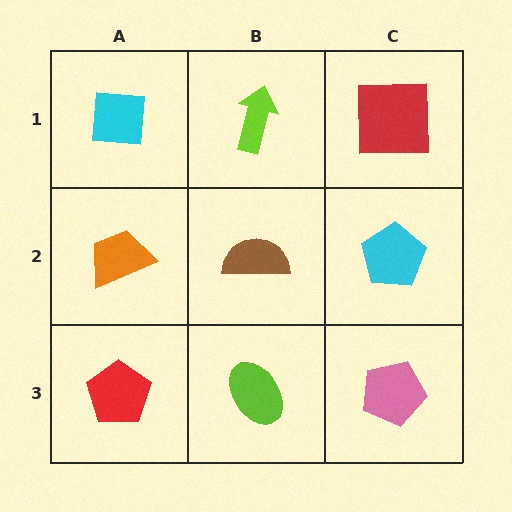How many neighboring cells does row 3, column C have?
2.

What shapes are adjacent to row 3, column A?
An orange trapezoid (row 2, column A), a lime ellipse (row 3, column B).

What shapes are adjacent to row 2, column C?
A red square (row 1, column C), a pink pentagon (row 3, column C), a brown semicircle (row 2, column B).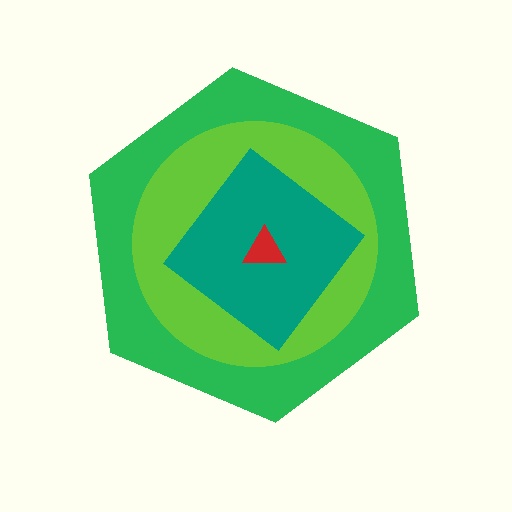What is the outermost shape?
The green hexagon.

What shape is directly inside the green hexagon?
The lime circle.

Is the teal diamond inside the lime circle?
Yes.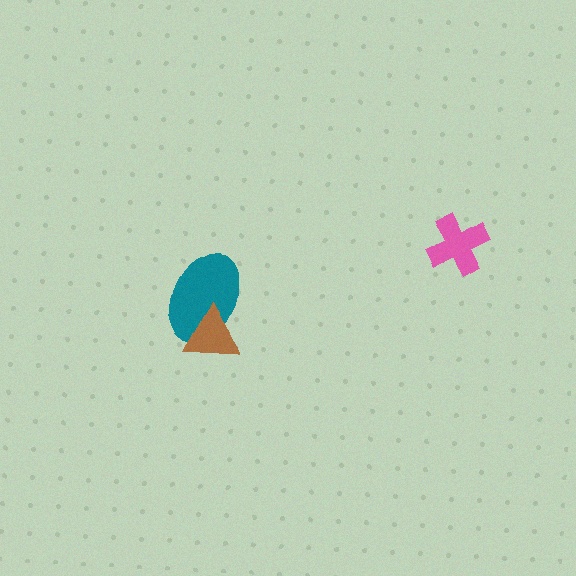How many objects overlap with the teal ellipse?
1 object overlaps with the teal ellipse.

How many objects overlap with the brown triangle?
1 object overlaps with the brown triangle.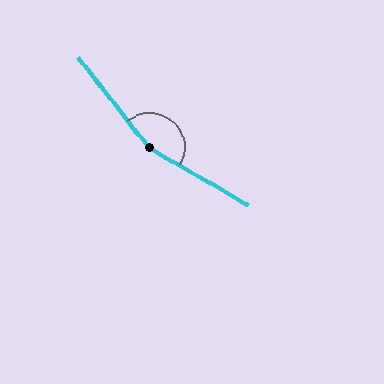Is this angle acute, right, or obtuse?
It is obtuse.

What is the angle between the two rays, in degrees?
Approximately 158 degrees.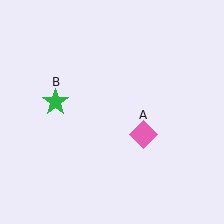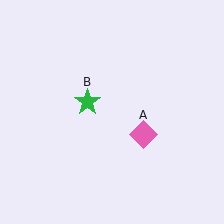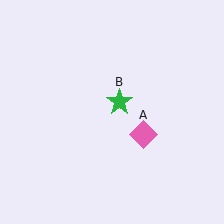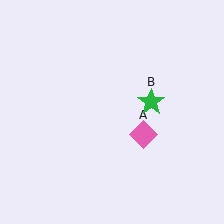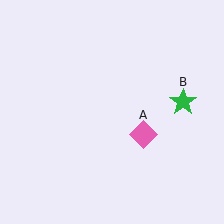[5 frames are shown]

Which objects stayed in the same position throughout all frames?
Pink diamond (object A) remained stationary.